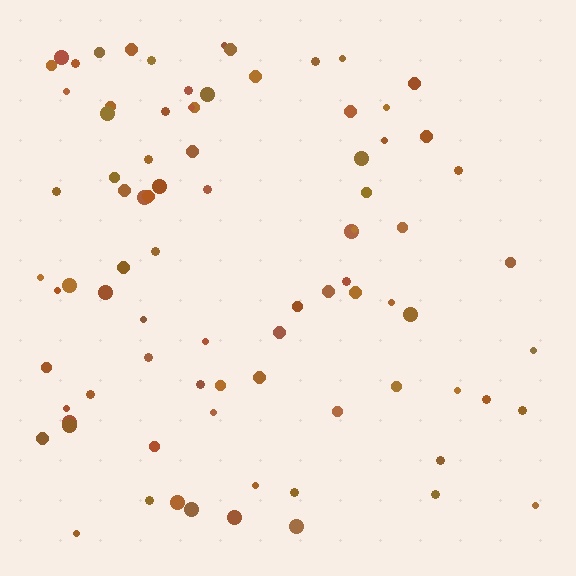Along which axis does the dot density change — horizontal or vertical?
Horizontal.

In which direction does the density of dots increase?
From right to left, with the left side densest.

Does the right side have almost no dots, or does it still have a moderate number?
Still a moderate number, just noticeably fewer than the left.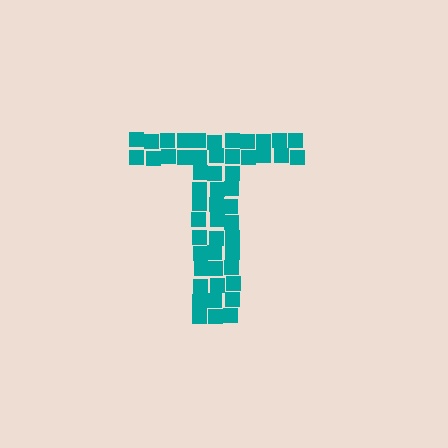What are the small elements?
The small elements are squares.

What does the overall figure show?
The overall figure shows the letter T.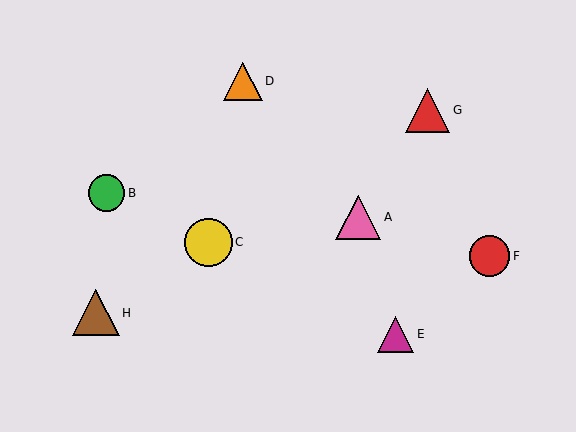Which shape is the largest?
The yellow circle (labeled C) is the largest.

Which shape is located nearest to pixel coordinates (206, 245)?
The yellow circle (labeled C) at (208, 242) is nearest to that location.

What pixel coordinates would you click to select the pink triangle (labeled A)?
Click at (358, 217) to select the pink triangle A.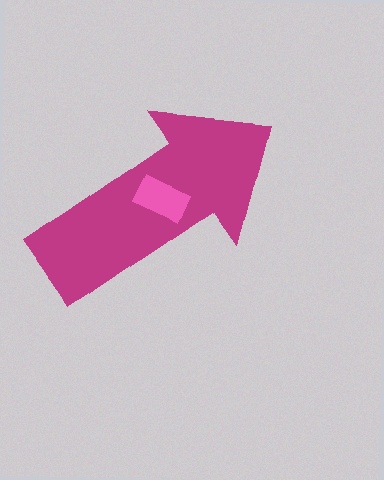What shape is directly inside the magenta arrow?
The pink rectangle.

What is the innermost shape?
The pink rectangle.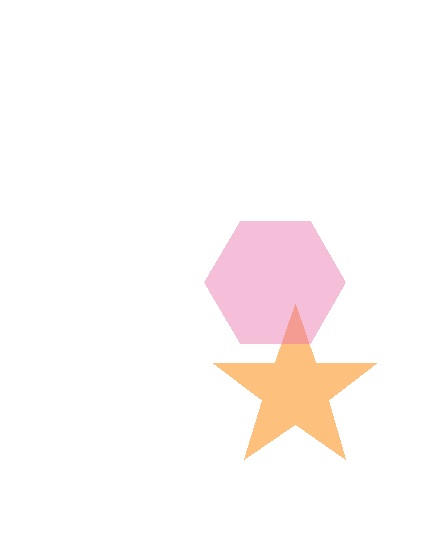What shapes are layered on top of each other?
The layered shapes are: an orange star, a pink hexagon.